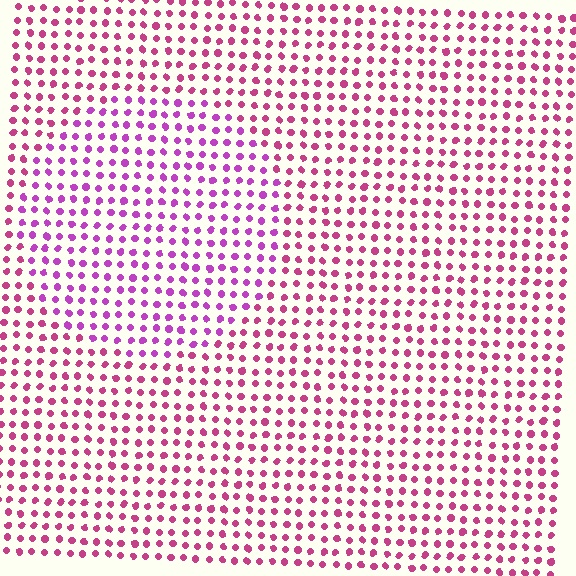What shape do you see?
I see a circle.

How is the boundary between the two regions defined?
The boundary is defined purely by a slight shift in hue (about 29 degrees). Spacing, size, and orientation are identical on both sides.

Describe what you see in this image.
The image is filled with small magenta elements in a uniform arrangement. A circle-shaped region is visible where the elements are tinted to a slightly different hue, forming a subtle color boundary.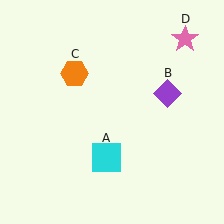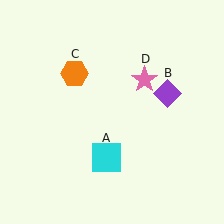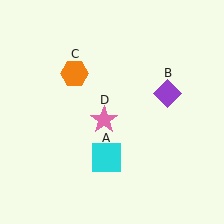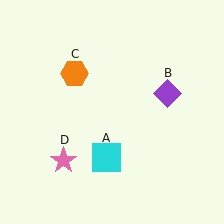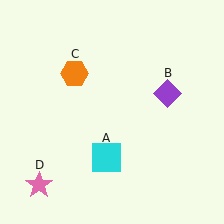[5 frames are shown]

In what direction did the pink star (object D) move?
The pink star (object D) moved down and to the left.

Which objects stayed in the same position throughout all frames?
Cyan square (object A) and purple diamond (object B) and orange hexagon (object C) remained stationary.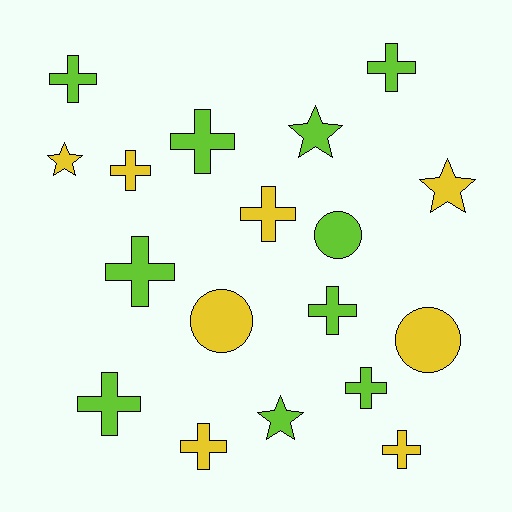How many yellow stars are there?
There are 2 yellow stars.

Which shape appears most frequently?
Cross, with 11 objects.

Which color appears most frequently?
Lime, with 10 objects.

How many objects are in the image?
There are 18 objects.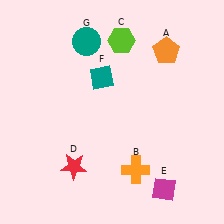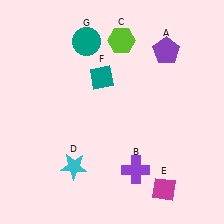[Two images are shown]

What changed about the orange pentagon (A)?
In Image 1, A is orange. In Image 2, it changed to purple.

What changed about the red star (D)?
In Image 1, D is red. In Image 2, it changed to cyan.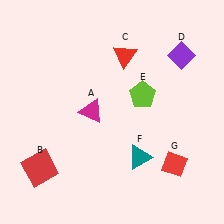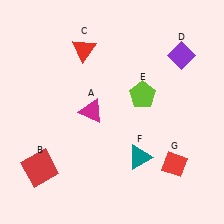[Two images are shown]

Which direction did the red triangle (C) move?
The red triangle (C) moved left.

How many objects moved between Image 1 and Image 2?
1 object moved between the two images.